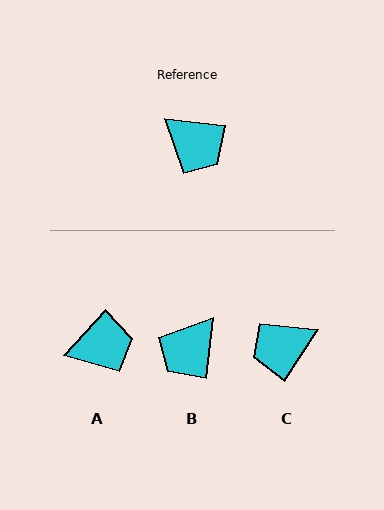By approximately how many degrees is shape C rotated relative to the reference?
Approximately 116 degrees clockwise.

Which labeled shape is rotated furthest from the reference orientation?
C, about 116 degrees away.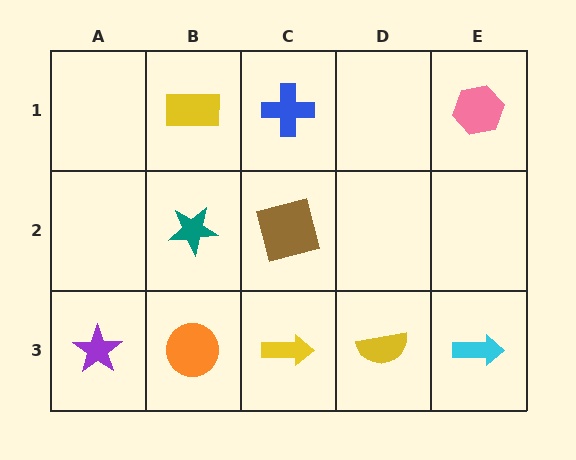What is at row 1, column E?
A pink hexagon.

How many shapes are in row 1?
3 shapes.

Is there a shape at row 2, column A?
No, that cell is empty.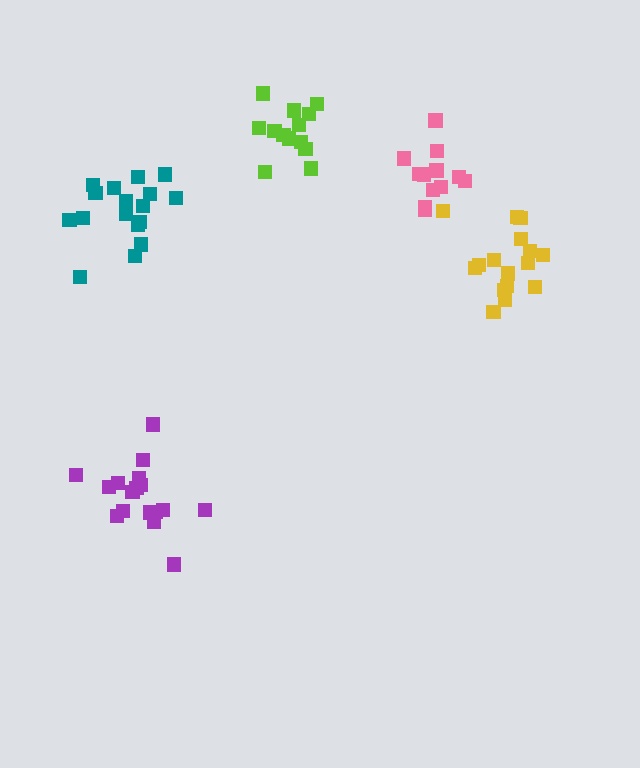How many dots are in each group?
Group 1: 17 dots, Group 2: 17 dots, Group 3: 13 dots, Group 4: 12 dots, Group 5: 16 dots (75 total).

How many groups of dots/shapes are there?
There are 5 groups.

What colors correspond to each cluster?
The clusters are colored: teal, purple, lime, pink, yellow.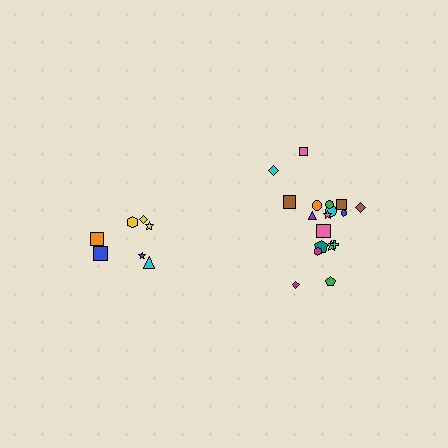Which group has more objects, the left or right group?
The right group.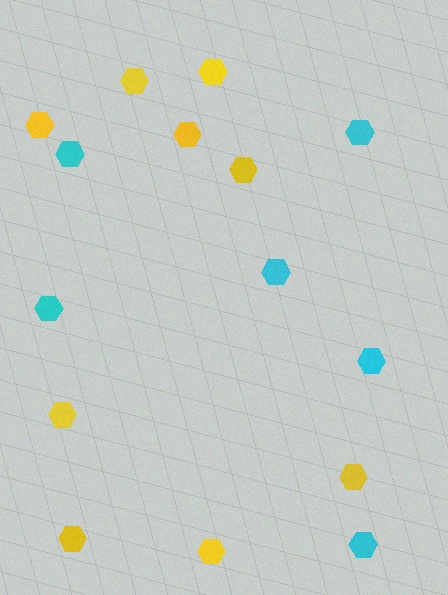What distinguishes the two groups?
There are 2 groups: one group of yellow hexagons (9) and one group of cyan hexagons (6).